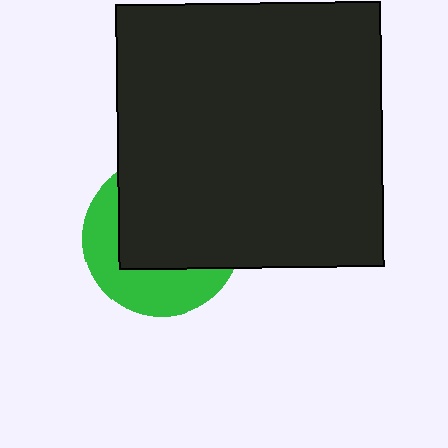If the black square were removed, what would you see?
You would see the complete green circle.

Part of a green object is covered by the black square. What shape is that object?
It is a circle.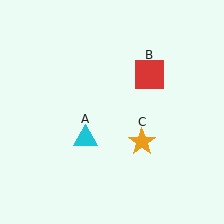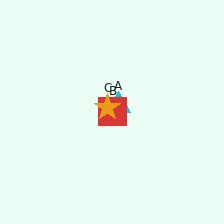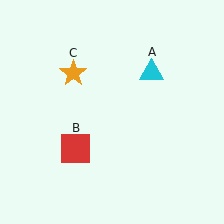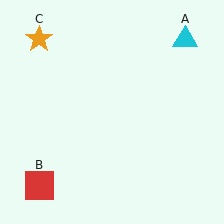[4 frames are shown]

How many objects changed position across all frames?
3 objects changed position: cyan triangle (object A), red square (object B), orange star (object C).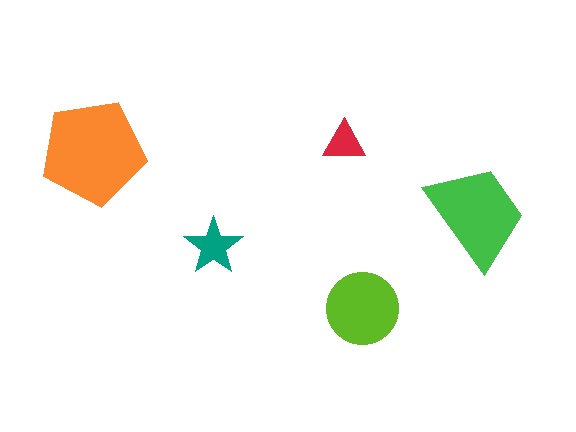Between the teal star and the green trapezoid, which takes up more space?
The green trapezoid.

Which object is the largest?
The orange pentagon.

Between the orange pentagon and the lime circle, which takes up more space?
The orange pentagon.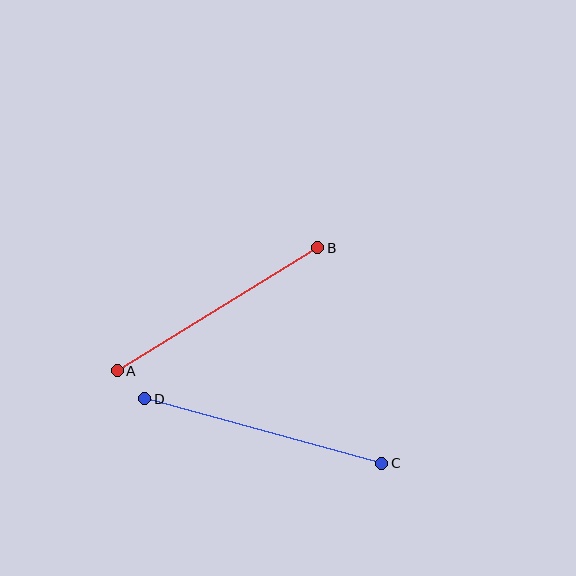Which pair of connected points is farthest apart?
Points C and D are farthest apart.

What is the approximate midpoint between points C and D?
The midpoint is at approximately (263, 431) pixels.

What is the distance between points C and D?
The distance is approximately 246 pixels.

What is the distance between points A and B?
The distance is approximately 235 pixels.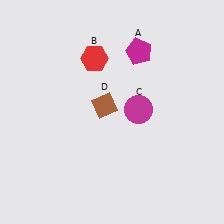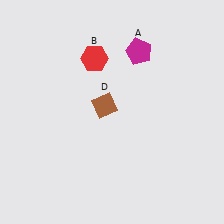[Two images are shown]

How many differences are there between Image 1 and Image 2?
There is 1 difference between the two images.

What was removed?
The magenta circle (C) was removed in Image 2.